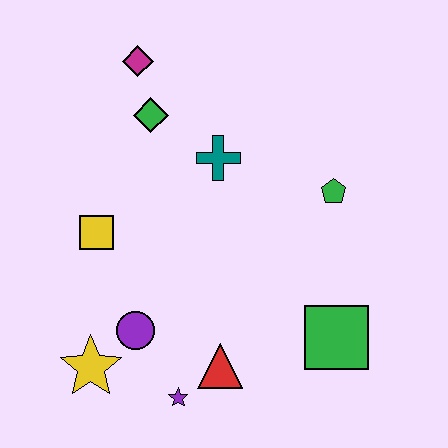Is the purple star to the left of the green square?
Yes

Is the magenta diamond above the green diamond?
Yes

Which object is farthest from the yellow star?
The magenta diamond is farthest from the yellow star.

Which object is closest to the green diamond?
The magenta diamond is closest to the green diamond.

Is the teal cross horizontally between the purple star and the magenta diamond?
No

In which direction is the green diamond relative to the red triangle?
The green diamond is above the red triangle.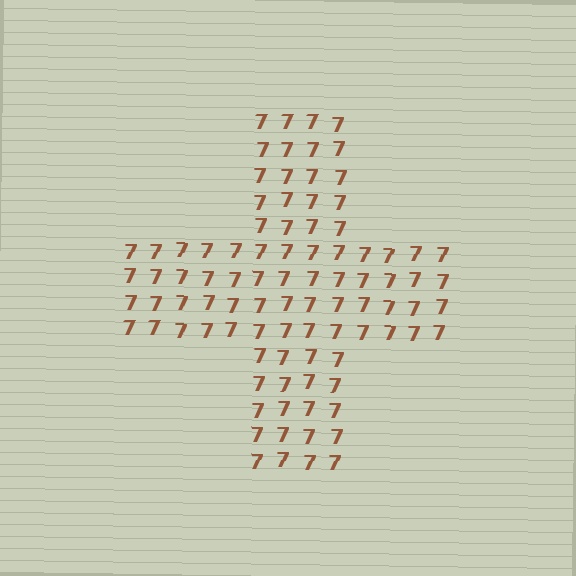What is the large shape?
The large shape is a cross.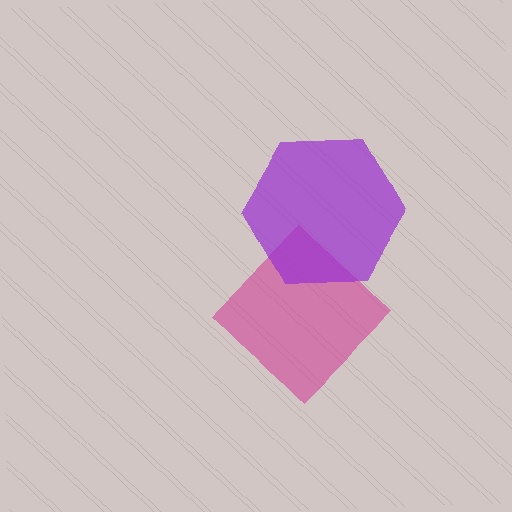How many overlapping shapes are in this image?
There are 2 overlapping shapes in the image.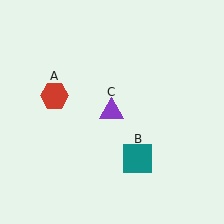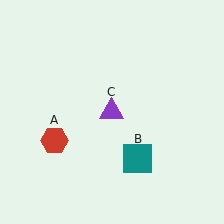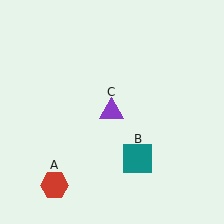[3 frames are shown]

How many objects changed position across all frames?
1 object changed position: red hexagon (object A).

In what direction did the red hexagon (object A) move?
The red hexagon (object A) moved down.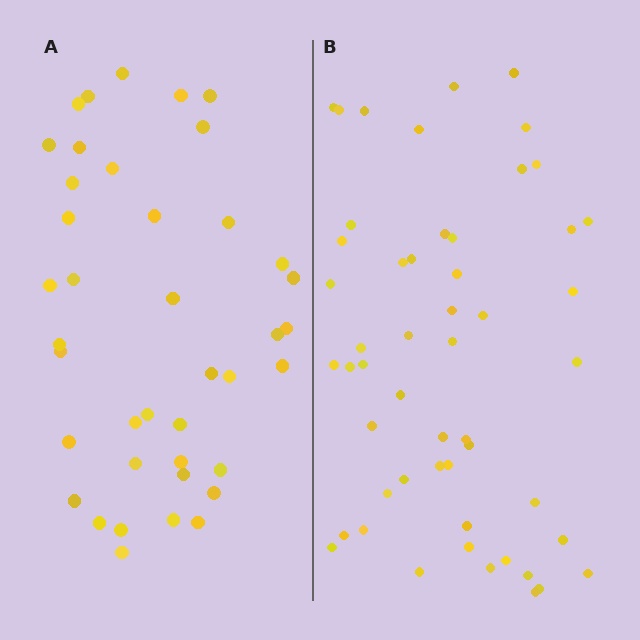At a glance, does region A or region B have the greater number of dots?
Region B (the right region) has more dots.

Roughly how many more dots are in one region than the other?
Region B has roughly 12 or so more dots than region A.